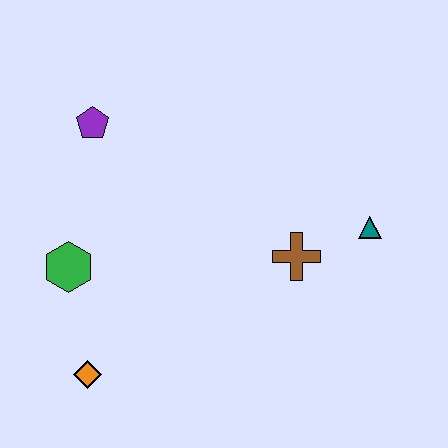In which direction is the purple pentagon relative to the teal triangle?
The purple pentagon is to the left of the teal triangle.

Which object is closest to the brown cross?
The teal triangle is closest to the brown cross.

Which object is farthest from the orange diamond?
The teal triangle is farthest from the orange diamond.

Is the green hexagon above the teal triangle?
No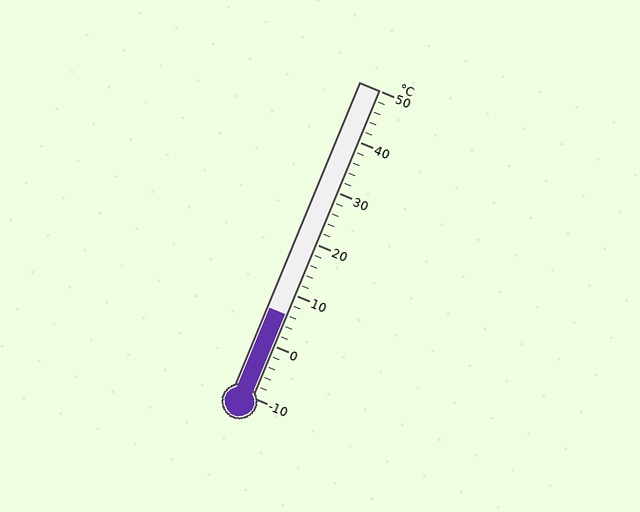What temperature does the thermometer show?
The thermometer shows approximately 6°C.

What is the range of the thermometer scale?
The thermometer scale ranges from -10°C to 50°C.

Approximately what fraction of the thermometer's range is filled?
The thermometer is filled to approximately 25% of its range.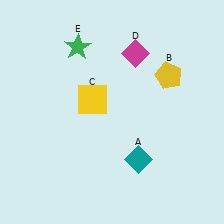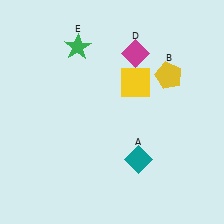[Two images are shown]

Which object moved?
The yellow square (C) moved right.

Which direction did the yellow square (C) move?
The yellow square (C) moved right.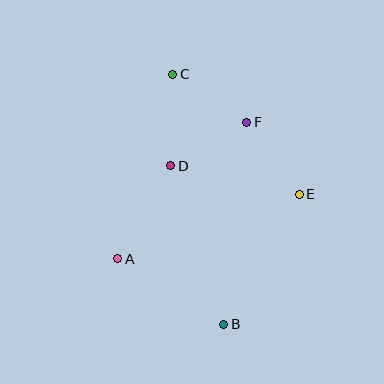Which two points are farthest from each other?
Points B and C are farthest from each other.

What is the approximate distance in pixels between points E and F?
The distance between E and F is approximately 89 pixels.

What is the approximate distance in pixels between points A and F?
The distance between A and F is approximately 188 pixels.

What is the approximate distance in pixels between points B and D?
The distance between B and D is approximately 167 pixels.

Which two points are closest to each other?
Points D and F are closest to each other.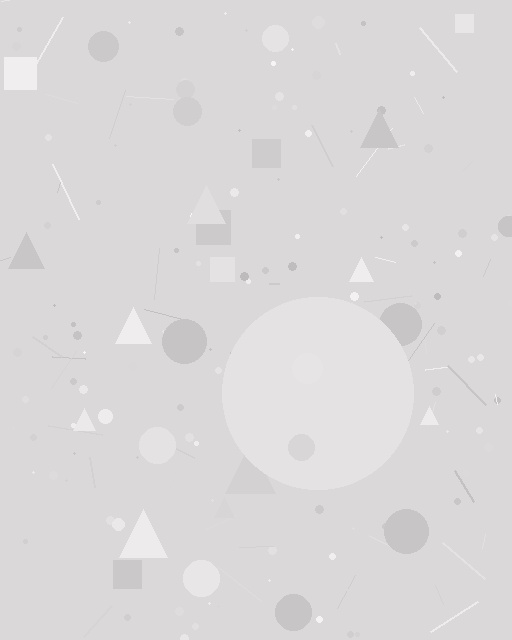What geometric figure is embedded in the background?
A circle is embedded in the background.